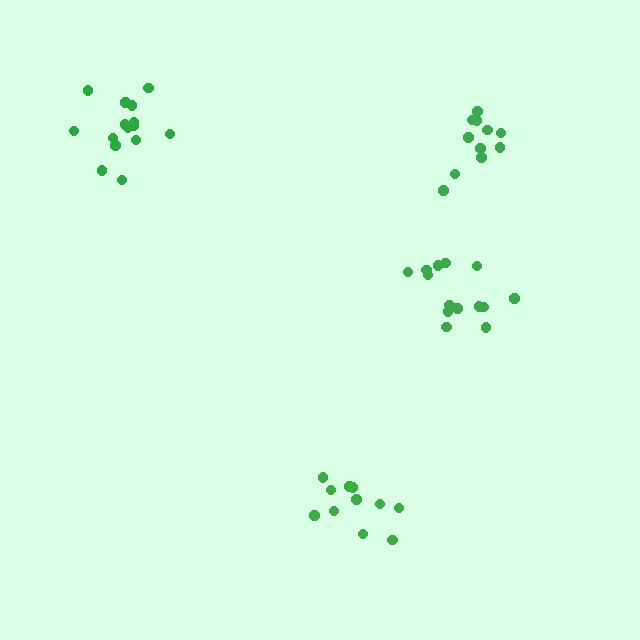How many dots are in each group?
Group 1: 14 dots, Group 2: 11 dots, Group 3: 11 dots, Group 4: 15 dots (51 total).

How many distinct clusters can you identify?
There are 4 distinct clusters.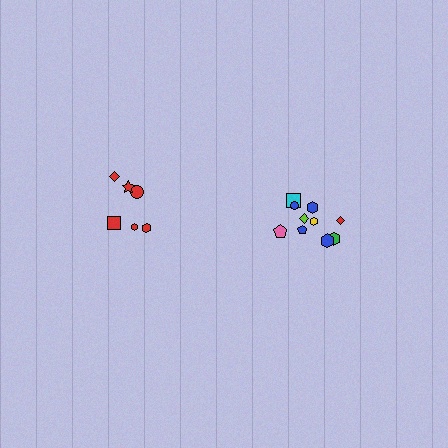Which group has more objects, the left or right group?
The right group.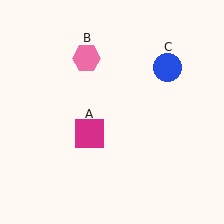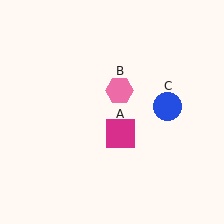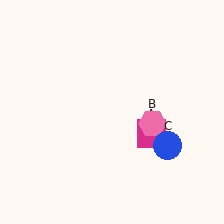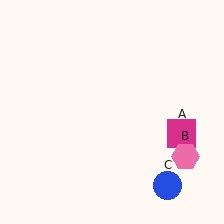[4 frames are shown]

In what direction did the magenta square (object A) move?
The magenta square (object A) moved right.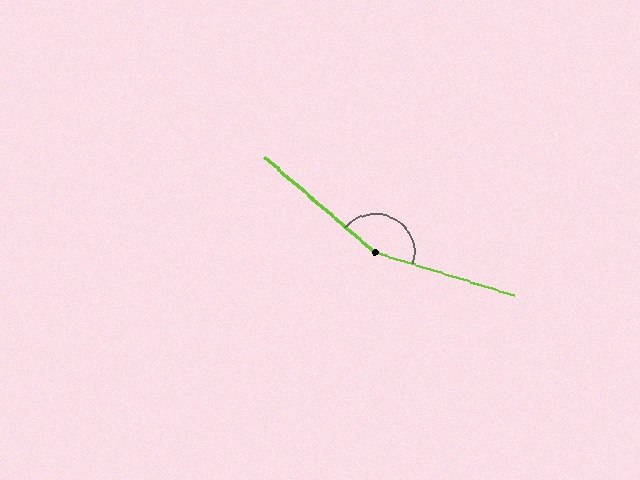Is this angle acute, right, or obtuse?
It is obtuse.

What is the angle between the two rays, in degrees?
Approximately 156 degrees.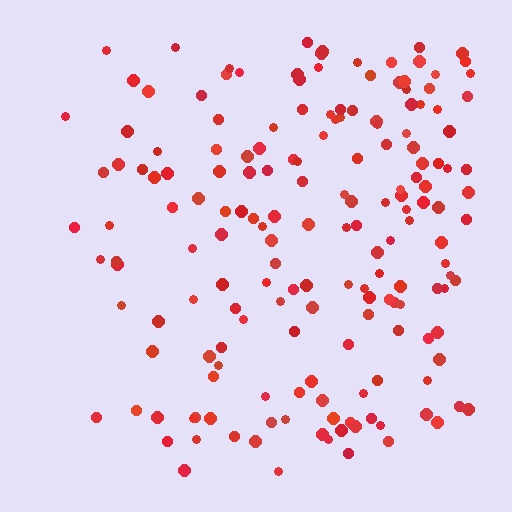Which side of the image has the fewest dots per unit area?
The left.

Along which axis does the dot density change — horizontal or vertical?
Horizontal.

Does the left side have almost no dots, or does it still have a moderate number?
Still a moderate number, just noticeably fewer than the right.